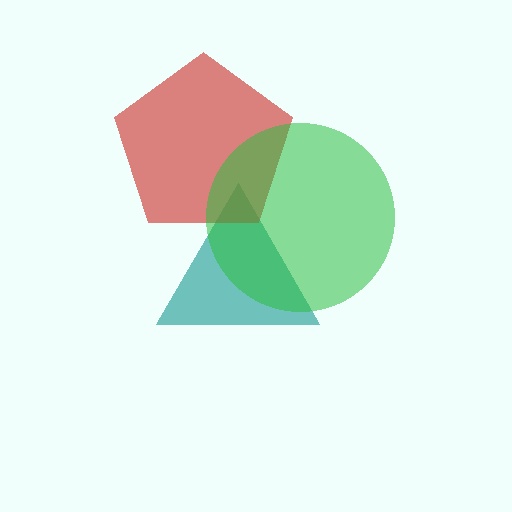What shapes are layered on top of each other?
The layered shapes are: a teal triangle, a red pentagon, a green circle.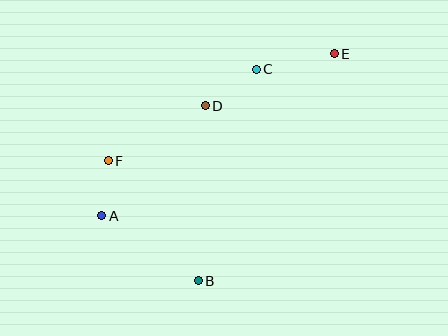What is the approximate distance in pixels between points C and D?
The distance between C and D is approximately 63 pixels.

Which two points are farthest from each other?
Points A and E are farthest from each other.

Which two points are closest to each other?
Points A and F are closest to each other.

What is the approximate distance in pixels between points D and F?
The distance between D and F is approximately 111 pixels.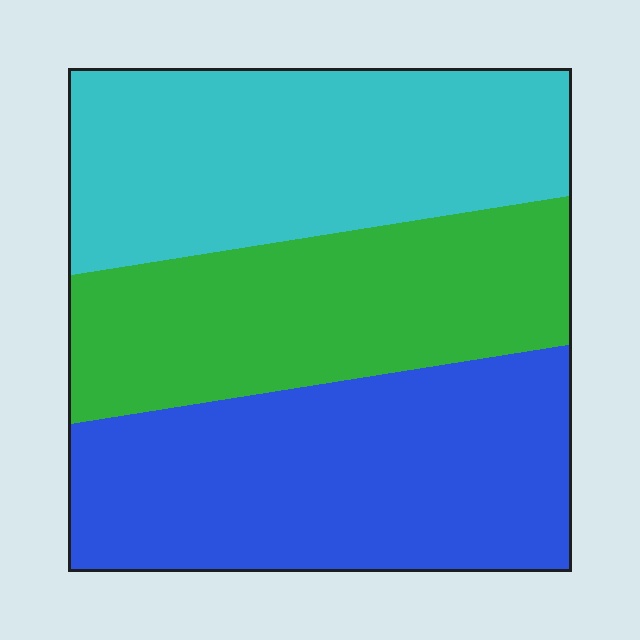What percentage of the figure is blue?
Blue covers roughly 35% of the figure.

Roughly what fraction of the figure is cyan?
Cyan covers 33% of the figure.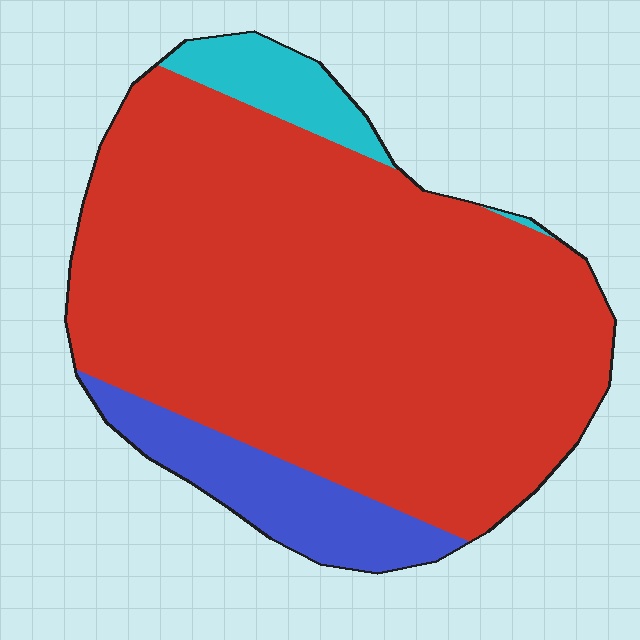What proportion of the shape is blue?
Blue takes up about one eighth (1/8) of the shape.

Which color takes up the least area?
Cyan, at roughly 5%.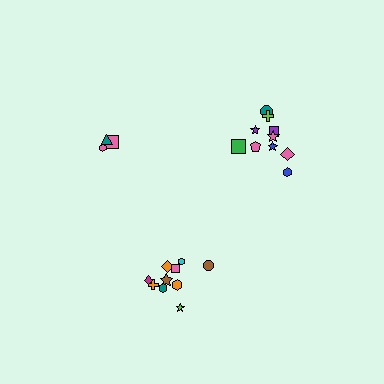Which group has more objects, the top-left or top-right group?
The top-right group.